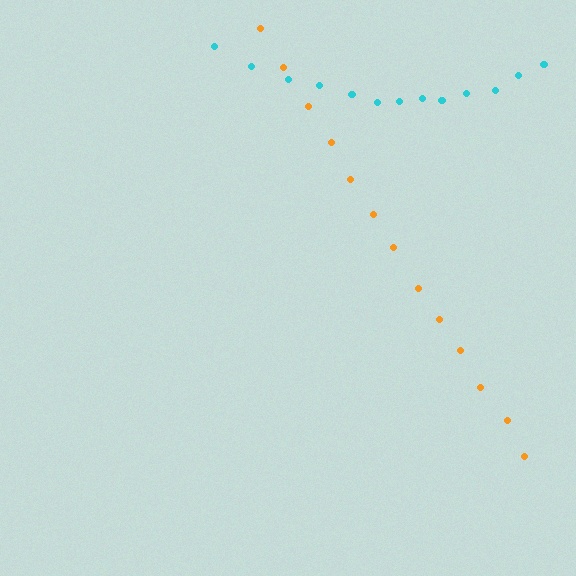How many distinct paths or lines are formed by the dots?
There are 2 distinct paths.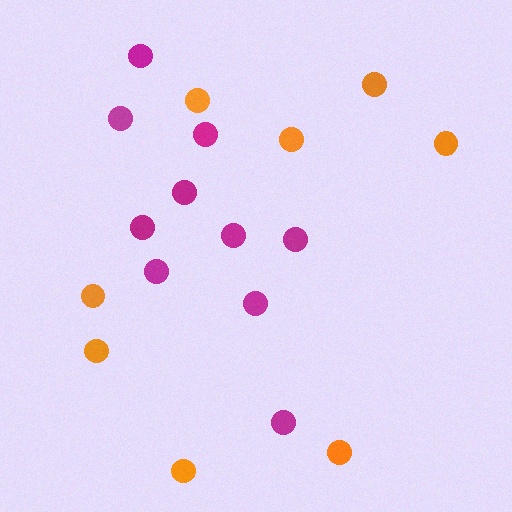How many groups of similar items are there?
There are 2 groups: one group of magenta circles (10) and one group of orange circles (8).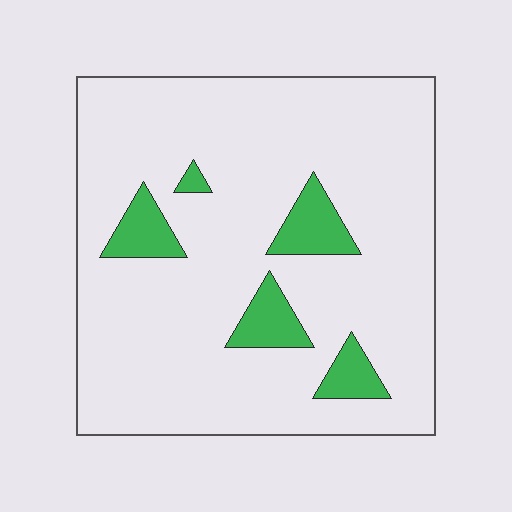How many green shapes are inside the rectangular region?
5.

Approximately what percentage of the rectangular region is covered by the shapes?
Approximately 10%.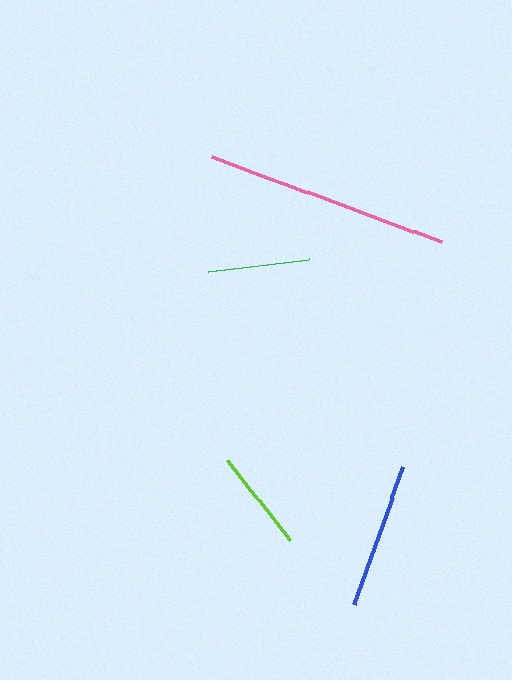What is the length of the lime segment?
The lime segment is approximately 101 pixels long.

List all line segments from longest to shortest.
From longest to shortest: pink, blue, green, lime.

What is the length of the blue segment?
The blue segment is approximately 147 pixels long.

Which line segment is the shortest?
The lime line is the shortest at approximately 101 pixels.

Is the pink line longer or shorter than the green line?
The pink line is longer than the green line.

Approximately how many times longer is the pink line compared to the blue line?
The pink line is approximately 1.7 times the length of the blue line.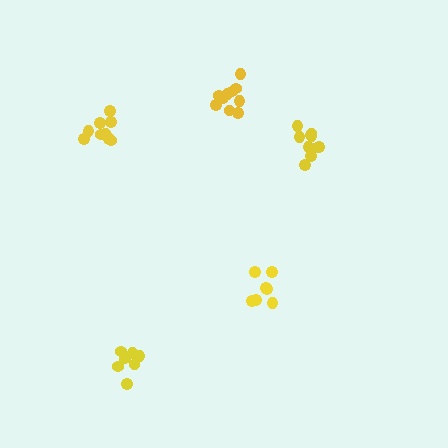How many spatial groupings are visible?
There are 5 spatial groupings.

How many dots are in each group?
Group 1: 10 dots, Group 2: 7 dots, Group 3: 10 dots, Group 4: 7 dots, Group 5: 10 dots (44 total).